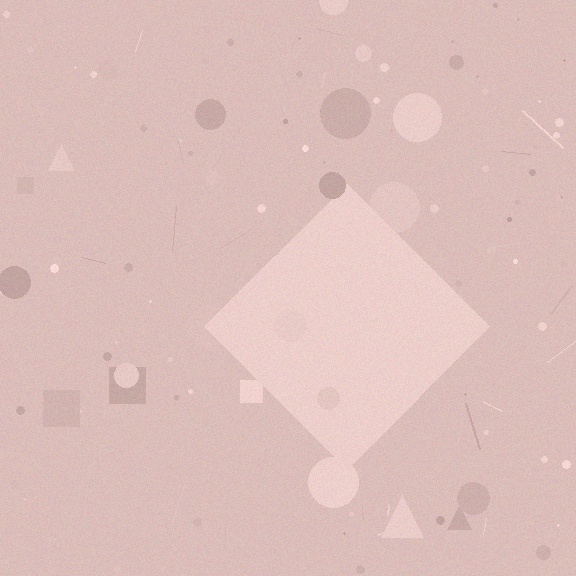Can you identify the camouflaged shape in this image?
The camouflaged shape is a diamond.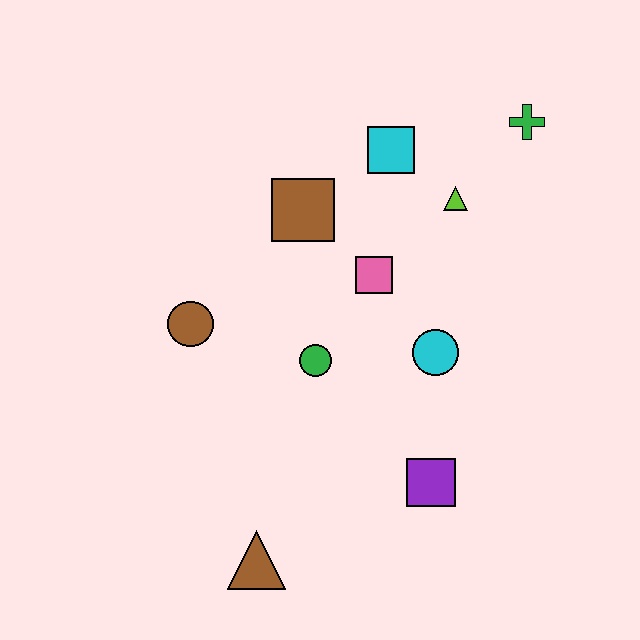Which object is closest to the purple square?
The cyan circle is closest to the purple square.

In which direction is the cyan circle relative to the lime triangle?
The cyan circle is below the lime triangle.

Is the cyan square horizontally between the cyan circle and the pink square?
Yes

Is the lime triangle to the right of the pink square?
Yes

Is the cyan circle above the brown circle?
No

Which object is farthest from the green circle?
The green cross is farthest from the green circle.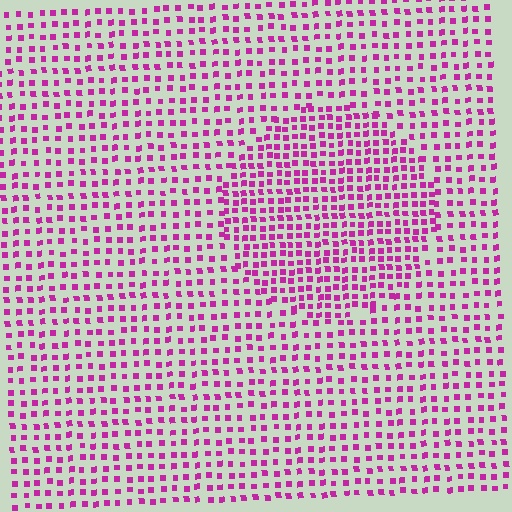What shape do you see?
I see a circle.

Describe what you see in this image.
The image contains small magenta elements arranged at two different densities. A circle-shaped region is visible where the elements are more densely packed than the surrounding area.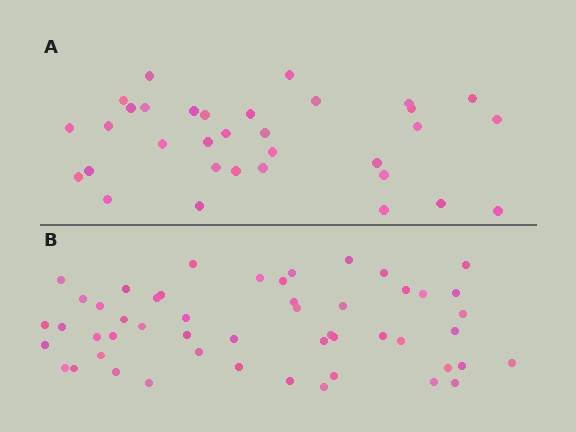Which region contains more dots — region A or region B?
Region B (the bottom region) has more dots.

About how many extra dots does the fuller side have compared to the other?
Region B has approximately 20 more dots than region A.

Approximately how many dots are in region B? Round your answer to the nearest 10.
About 50 dots. (The exact count is 51, which rounds to 50.)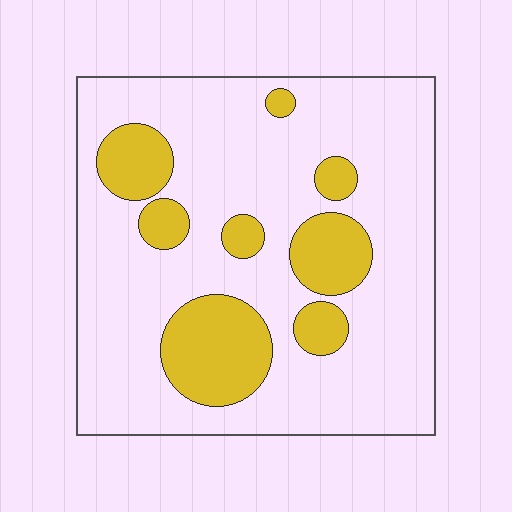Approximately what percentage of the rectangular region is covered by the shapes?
Approximately 20%.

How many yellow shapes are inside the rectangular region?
8.